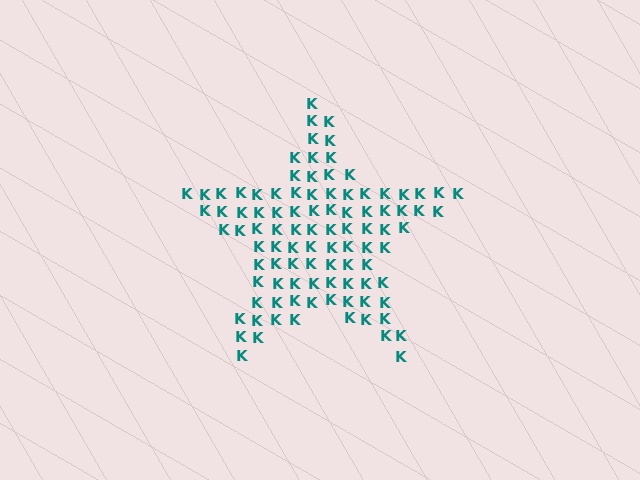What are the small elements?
The small elements are letter K's.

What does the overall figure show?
The overall figure shows a star.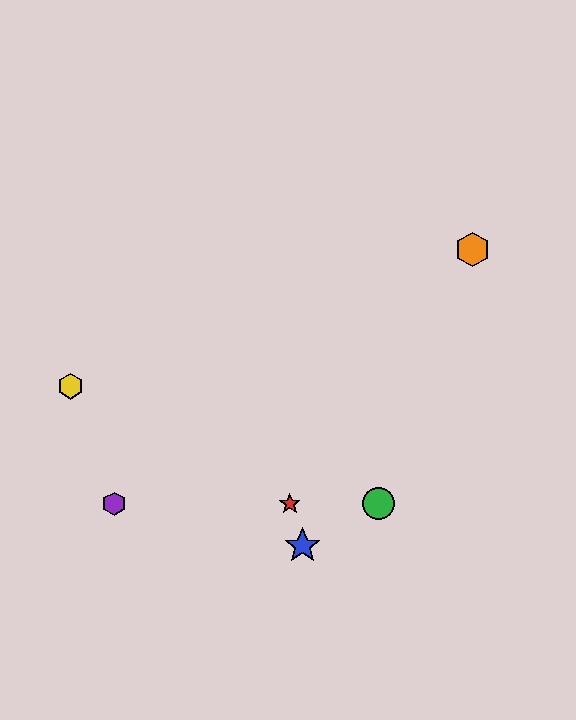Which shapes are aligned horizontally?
The red star, the green circle, the purple hexagon are aligned horizontally.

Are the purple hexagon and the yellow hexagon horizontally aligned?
No, the purple hexagon is at y≈504 and the yellow hexagon is at y≈386.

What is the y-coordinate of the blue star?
The blue star is at y≈546.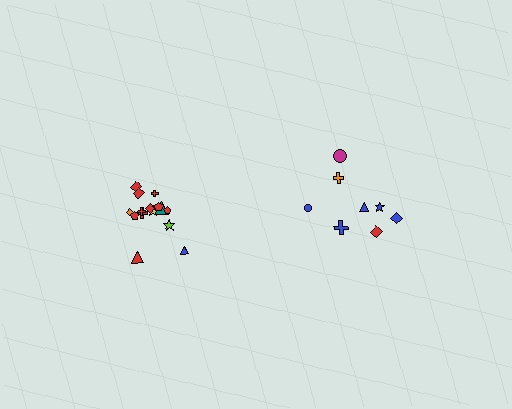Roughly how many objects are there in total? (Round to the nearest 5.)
Roughly 25 objects in total.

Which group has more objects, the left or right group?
The left group.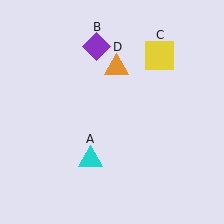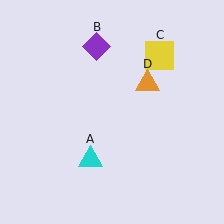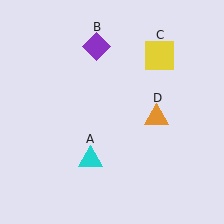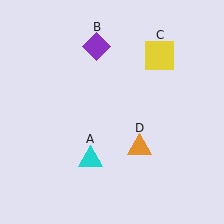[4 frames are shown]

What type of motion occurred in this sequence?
The orange triangle (object D) rotated clockwise around the center of the scene.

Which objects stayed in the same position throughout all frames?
Cyan triangle (object A) and purple diamond (object B) and yellow square (object C) remained stationary.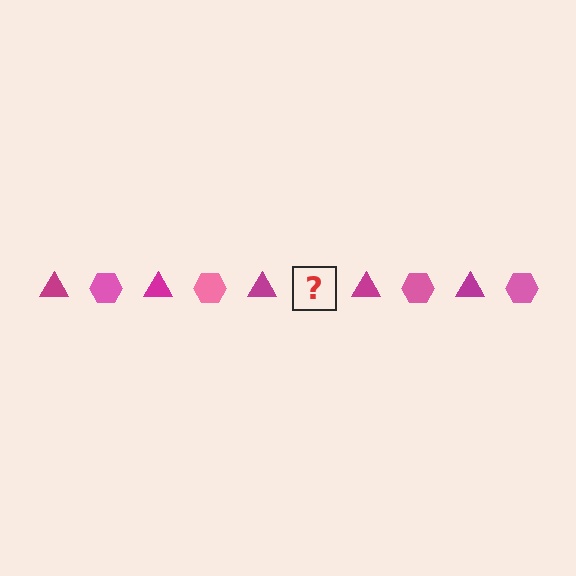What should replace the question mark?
The question mark should be replaced with a pink hexagon.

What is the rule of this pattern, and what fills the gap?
The rule is that the pattern alternates between magenta triangle and pink hexagon. The gap should be filled with a pink hexagon.